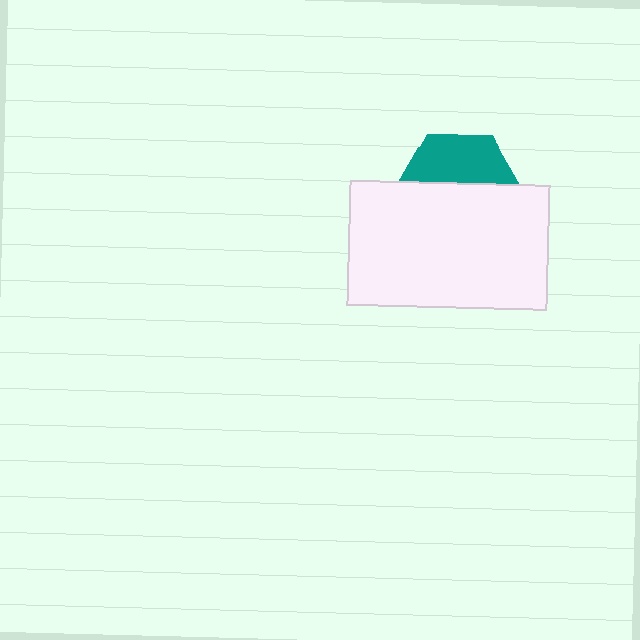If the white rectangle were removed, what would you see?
You would see the complete teal hexagon.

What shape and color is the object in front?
The object in front is a white rectangle.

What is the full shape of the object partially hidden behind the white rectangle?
The partially hidden object is a teal hexagon.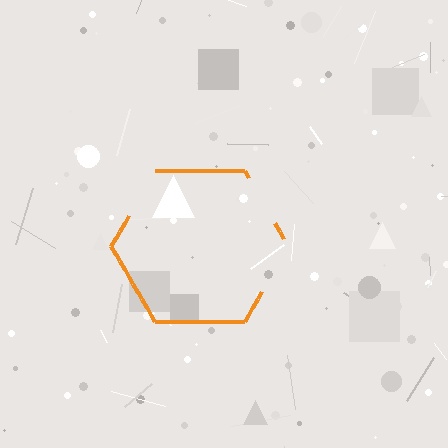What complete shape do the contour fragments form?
The contour fragments form a hexagon.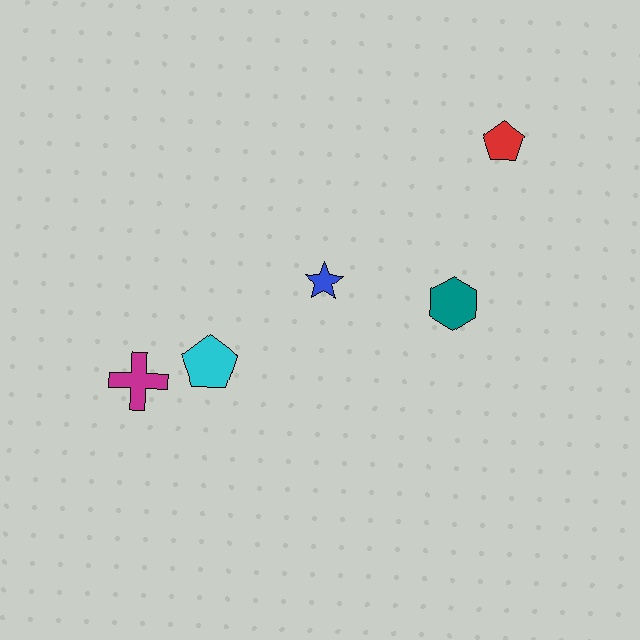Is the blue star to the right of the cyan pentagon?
Yes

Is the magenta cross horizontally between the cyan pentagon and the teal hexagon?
No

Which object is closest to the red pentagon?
The teal hexagon is closest to the red pentagon.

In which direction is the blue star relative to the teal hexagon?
The blue star is to the left of the teal hexagon.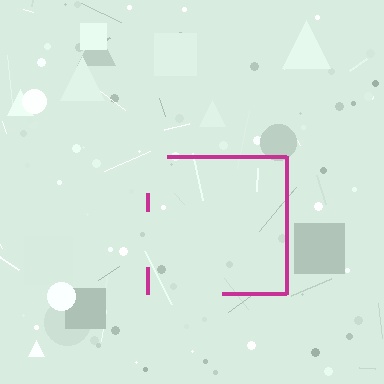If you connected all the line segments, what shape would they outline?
They would outline a square.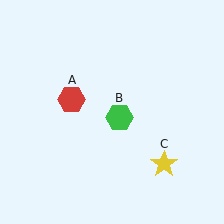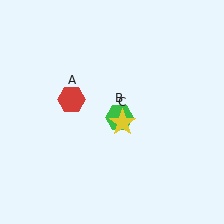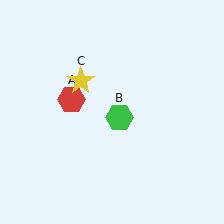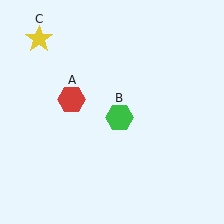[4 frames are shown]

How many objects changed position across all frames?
1 object changed position: yellow star (object C).